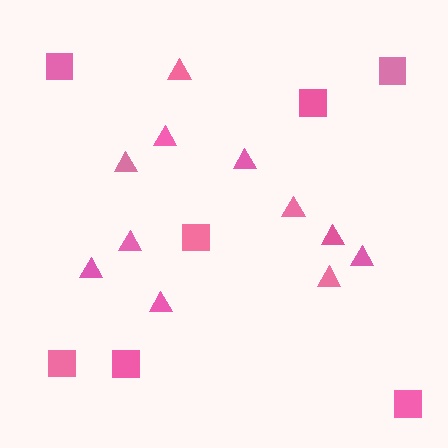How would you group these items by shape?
There are 2 groups: one group of squares (7) and one group of triangles (11).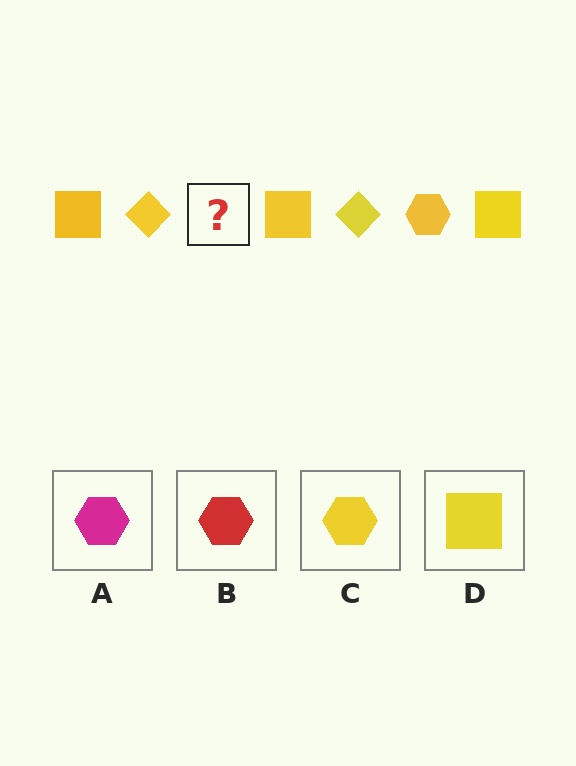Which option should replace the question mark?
Option C.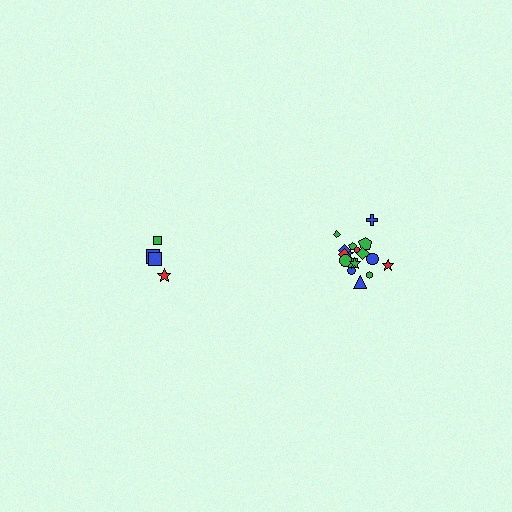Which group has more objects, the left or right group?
The right group.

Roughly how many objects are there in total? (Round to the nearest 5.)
Roughly 20 objects in total.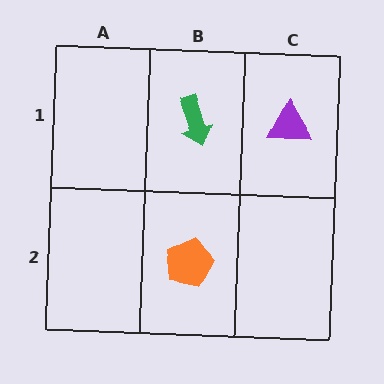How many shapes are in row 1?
2 shapes.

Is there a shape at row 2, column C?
No, that cell is empty.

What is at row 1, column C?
A purple triangle.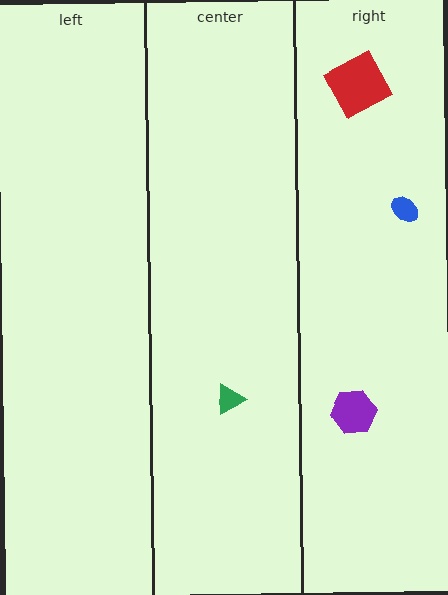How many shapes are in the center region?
1.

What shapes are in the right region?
The blue ellipse, the red square, the purple hexagon.